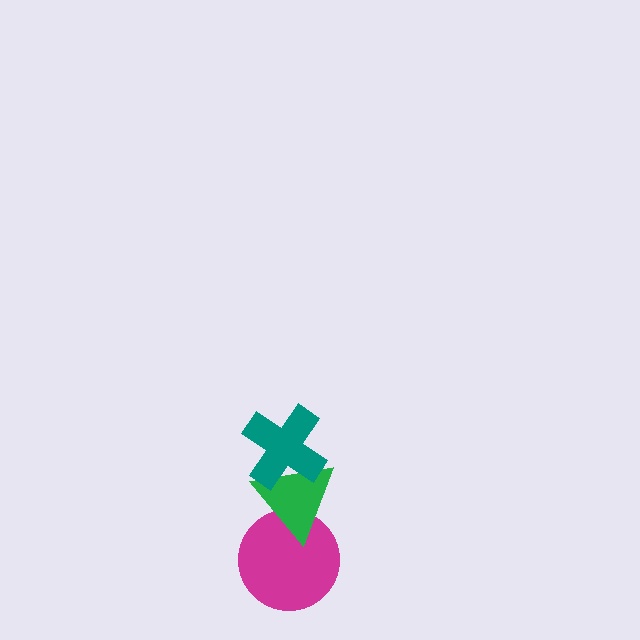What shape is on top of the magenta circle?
The green triangle is on top of the magenta circle.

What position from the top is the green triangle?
The green triangle is 2nd from the top.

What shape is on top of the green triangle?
The teal cross is on top of the green triangle.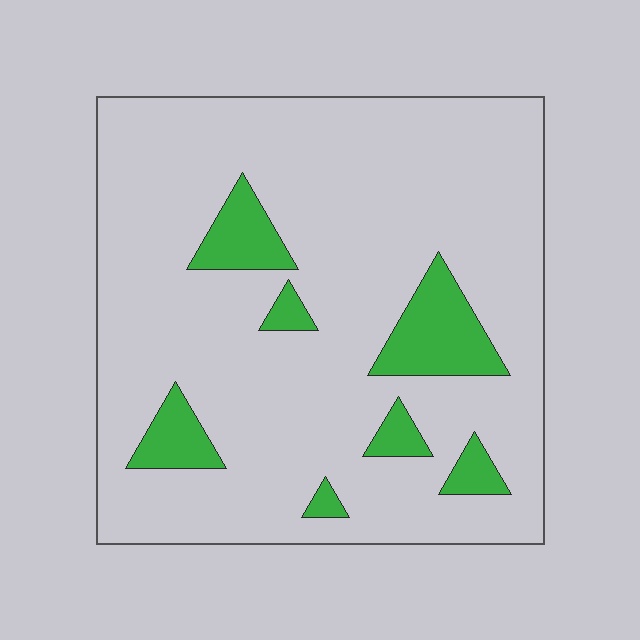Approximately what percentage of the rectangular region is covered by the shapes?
Approximately 15%.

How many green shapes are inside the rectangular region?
7.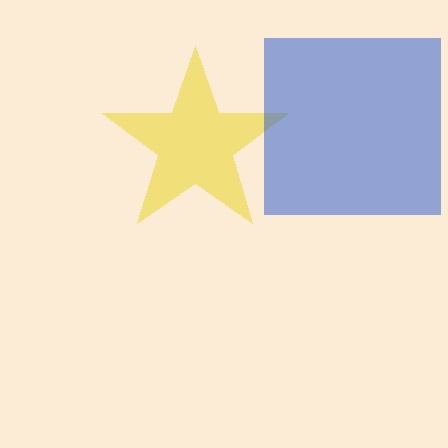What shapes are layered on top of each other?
The layered shapes are: a yellow star, a blue square.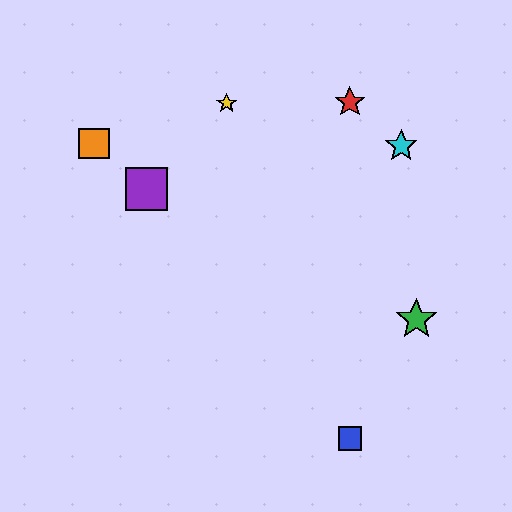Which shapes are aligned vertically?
The red star, the blue square are aligned vertically.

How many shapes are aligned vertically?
2 shapes (the red star, the blue square) are aligned vertically.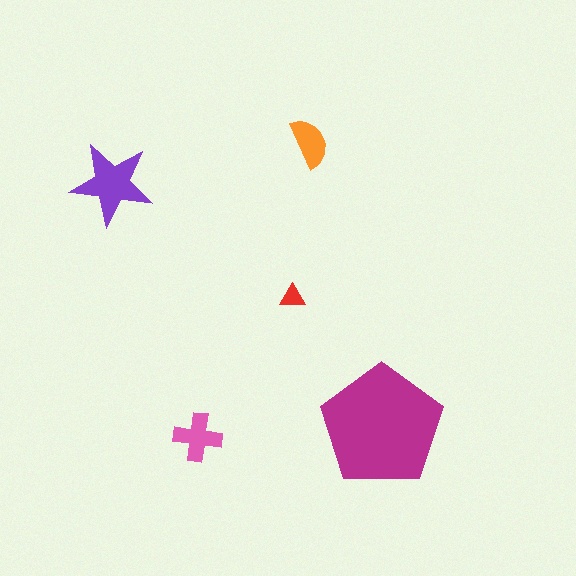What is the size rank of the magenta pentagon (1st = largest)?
1st.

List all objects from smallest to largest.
The red triangle, the orange semicircle, the pink cross, the purple star, the magenta pentagon.